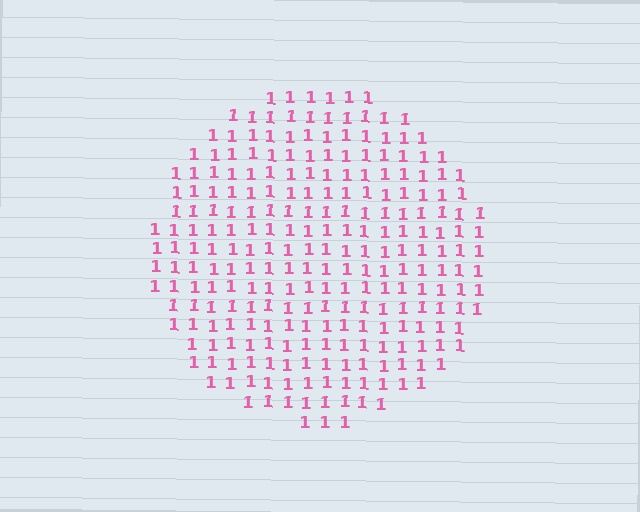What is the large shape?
The large shape is a circle.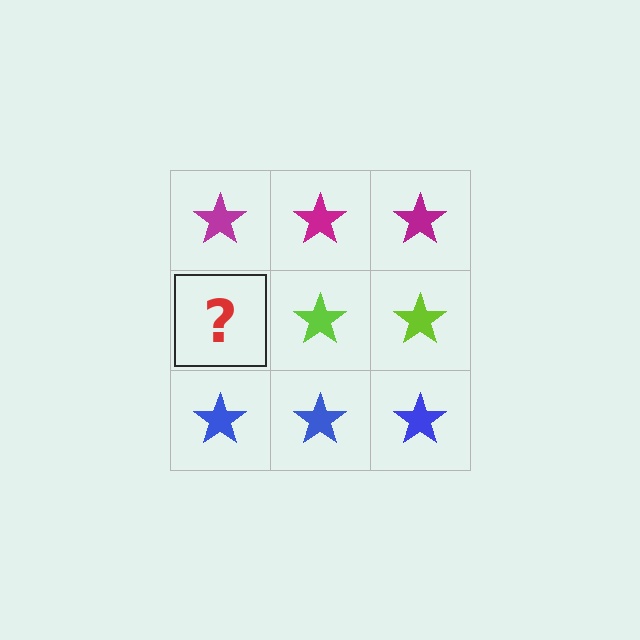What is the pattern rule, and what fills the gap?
The rule is that each row has a consistent color. The gap should be filled with a lime star.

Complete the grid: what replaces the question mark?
The question mark should be replaced with a lime star.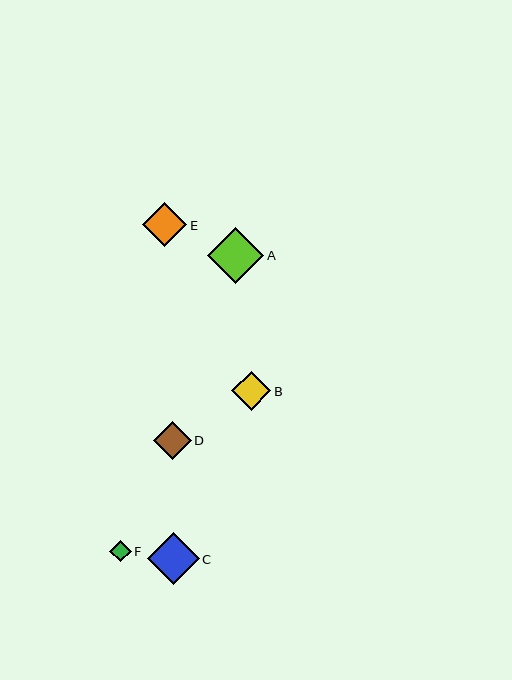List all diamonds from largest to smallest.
From largest to smallest: A, C, E, B, D, F.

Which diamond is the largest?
Diamond A is the largest with a size of approximately 56 pixels.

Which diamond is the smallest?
Diamond F is the smallest with a size of approximately 22 pixels.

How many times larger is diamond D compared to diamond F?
Diamond D is approximately 1.7 times the size of diamond F.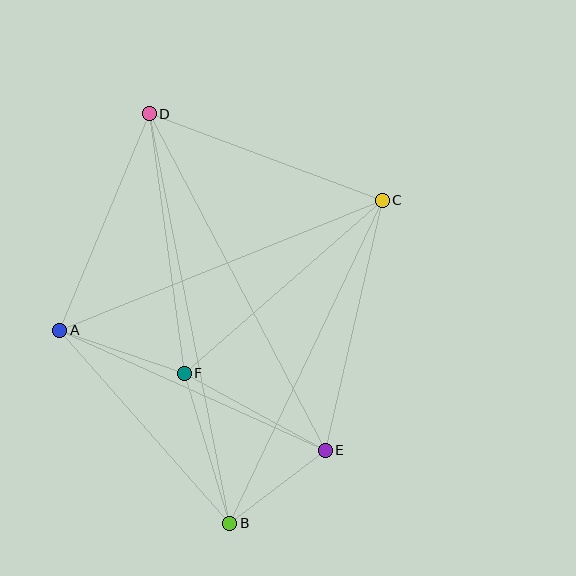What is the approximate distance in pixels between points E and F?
The distance between E and F is approximately 160 pixels.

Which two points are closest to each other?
Points B and E are closest to each other.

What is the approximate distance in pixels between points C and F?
The distance between C and F is approximately 263 pixels.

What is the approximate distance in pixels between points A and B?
The distance between A and B is approximately 257 pixels.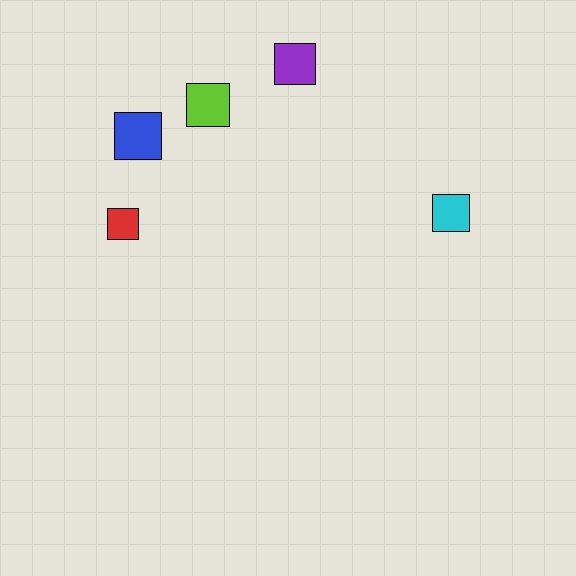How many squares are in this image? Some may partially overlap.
There are 5 squares.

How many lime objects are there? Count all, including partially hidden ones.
There is 1 lime object.